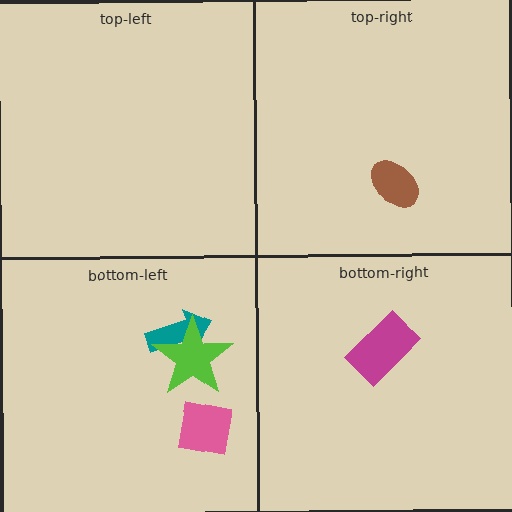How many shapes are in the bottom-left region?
3.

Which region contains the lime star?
The bottom-left region.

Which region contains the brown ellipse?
The top-right region.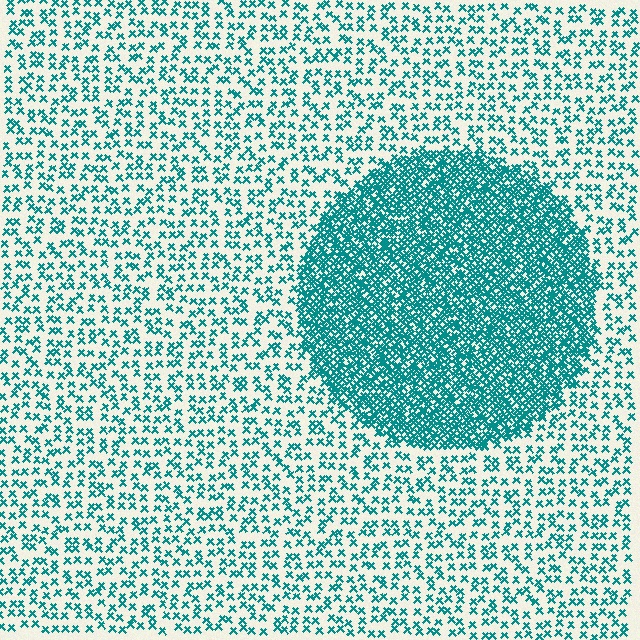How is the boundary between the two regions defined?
The boundary is defined by a change in element density (approximately 3.1x ratio). All elements are the same color, size, and shape.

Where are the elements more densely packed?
The elements are more densely packed inside the circle boundary.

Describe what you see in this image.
The image contains small teal elements arranged at two different densities. A circle-shaped region is visible where the elements are more densely packed than the surrounding area.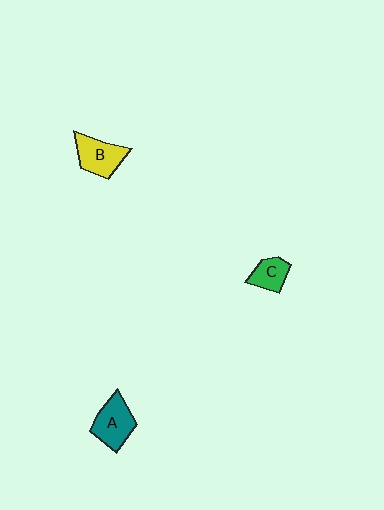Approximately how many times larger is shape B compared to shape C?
Approximately 1.5 times.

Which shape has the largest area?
Shape A (teal).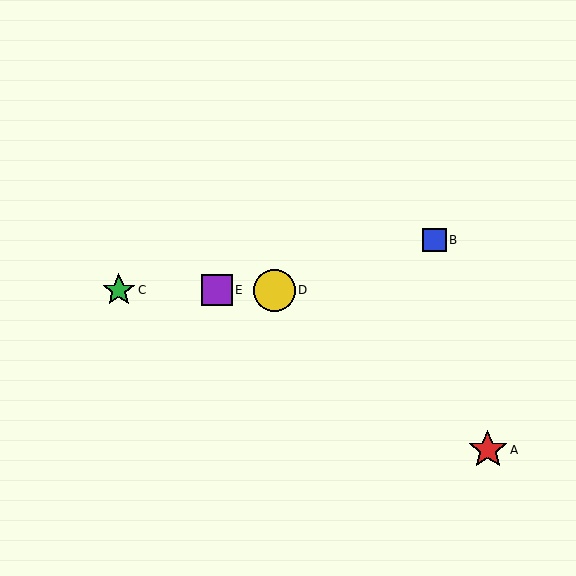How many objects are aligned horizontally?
3 objects (C, D, E) are aligned horizontally.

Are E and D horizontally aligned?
Yes, both are at y≈290.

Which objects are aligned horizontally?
Objects C, D, E are aligned horizontally.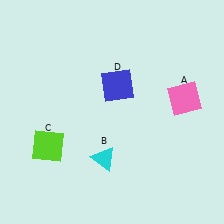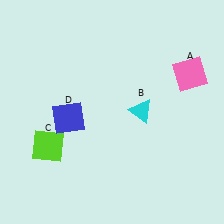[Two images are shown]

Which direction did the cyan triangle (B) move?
The cyan triangle (B) moved up.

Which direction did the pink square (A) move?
The pink square (A) moved up.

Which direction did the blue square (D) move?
The blue square (D) moved left.